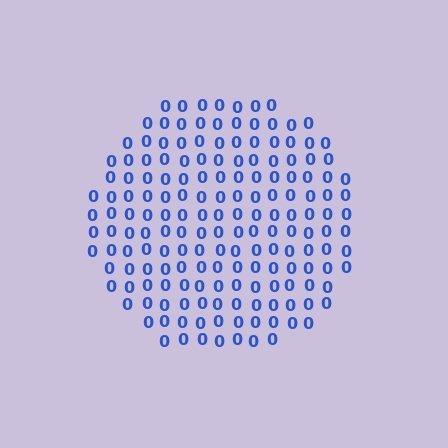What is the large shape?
The large shape is a circle.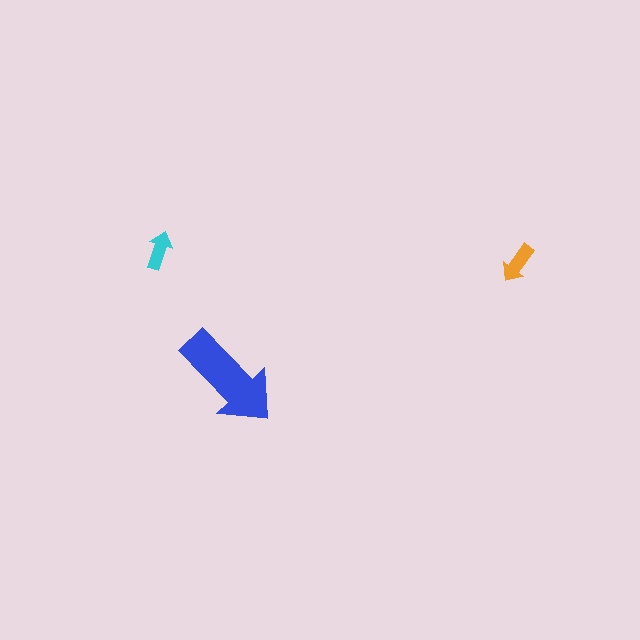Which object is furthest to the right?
The orange arrow is rightmost.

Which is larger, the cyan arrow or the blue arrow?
The blue one.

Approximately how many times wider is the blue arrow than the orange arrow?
About 2.5 times wider.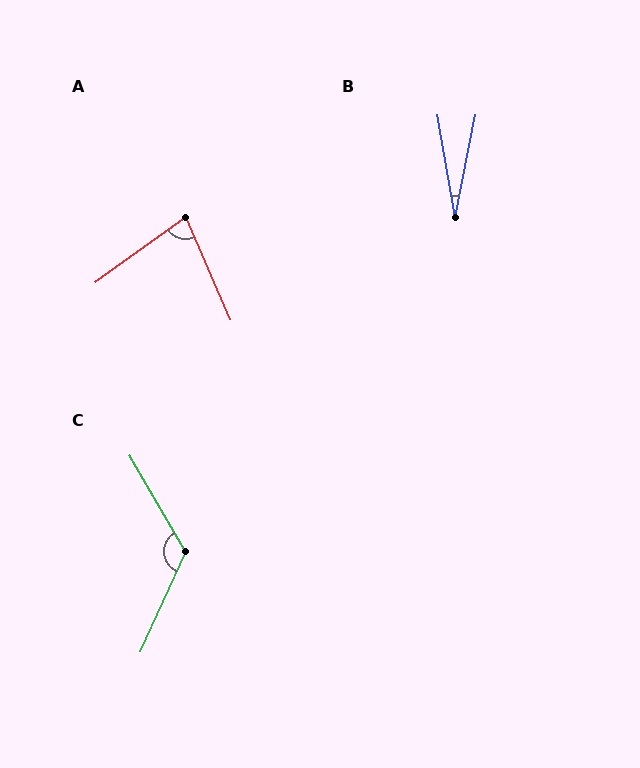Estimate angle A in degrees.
Approximately 78 degrees.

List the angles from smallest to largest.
B (21°), A (78°), C (125°).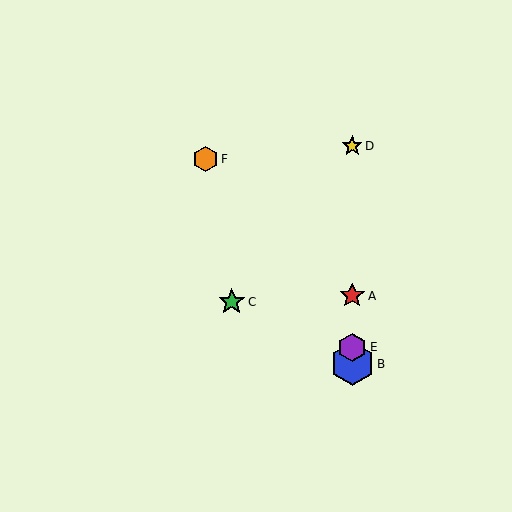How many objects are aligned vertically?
4 objects (A, B, D, E) are aligned vertically.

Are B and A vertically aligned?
Yes, both are at x≈352.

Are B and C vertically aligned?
No, B is at x≈352 and C is at x≈232.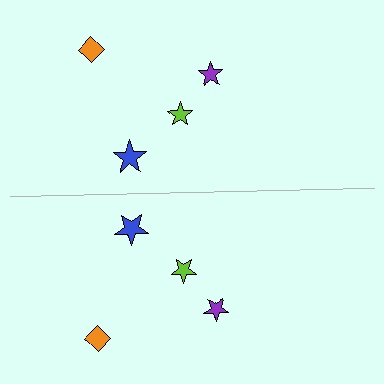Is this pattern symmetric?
Yes, this pattern has bilateral (reflection) symmetry.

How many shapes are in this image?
There are 8 shapes in this image.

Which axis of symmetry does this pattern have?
The pattern has a horizontal axis of symmetry running through the center of the image.